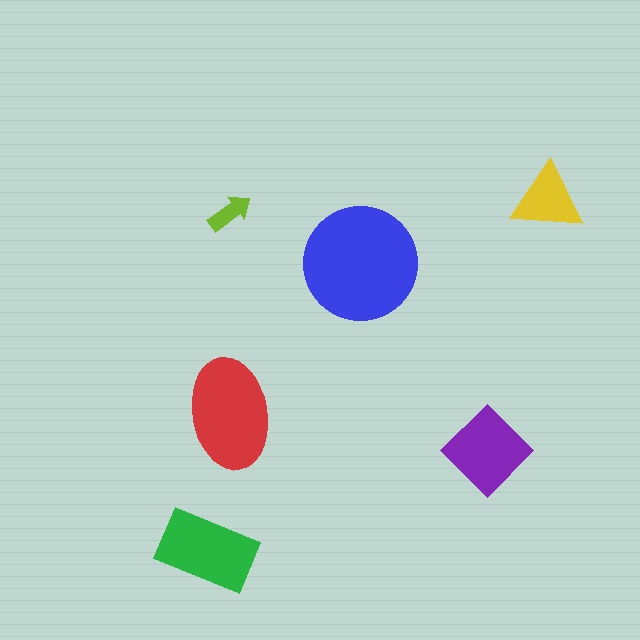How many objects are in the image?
There are 6 objects in the image.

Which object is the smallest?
The lime arrow.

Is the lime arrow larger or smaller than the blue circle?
Smaller.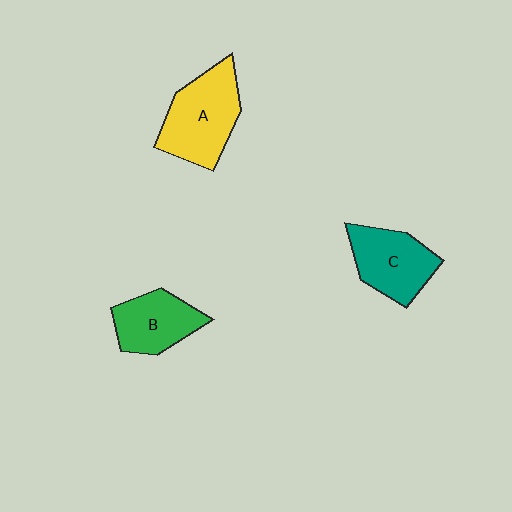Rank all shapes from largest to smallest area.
From largest to smallest: A (yellow), C (teal), B (green).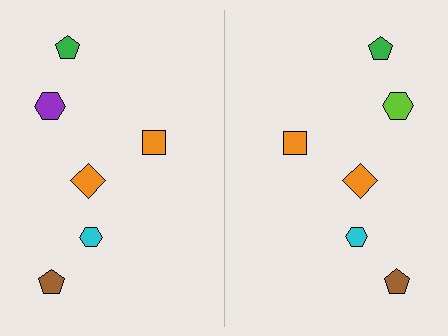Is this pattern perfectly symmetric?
No, the pattern is not perfectly symmetric. The lime hexagon on the right side breaks the symmetry — its mirror counterpart is purple.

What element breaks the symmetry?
The lime hexagon on the right side breaks the symmetry — its mirror counterpart is purple.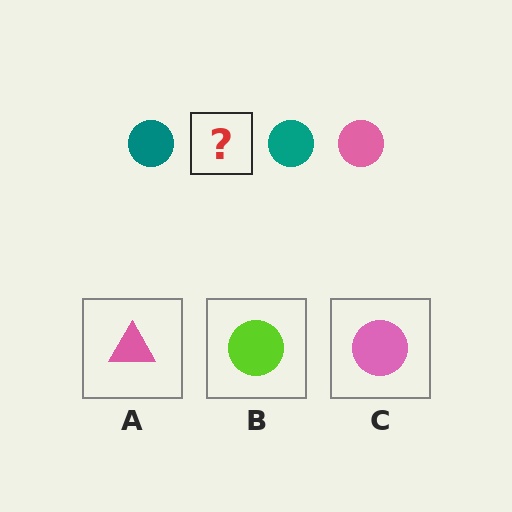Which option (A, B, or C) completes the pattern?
C.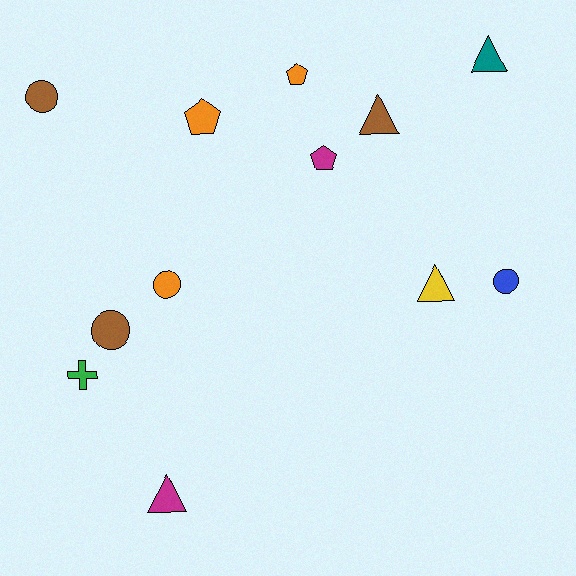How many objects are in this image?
There are 12 objects.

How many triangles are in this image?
There are 4 triangles.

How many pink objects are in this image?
There are no pink objects.